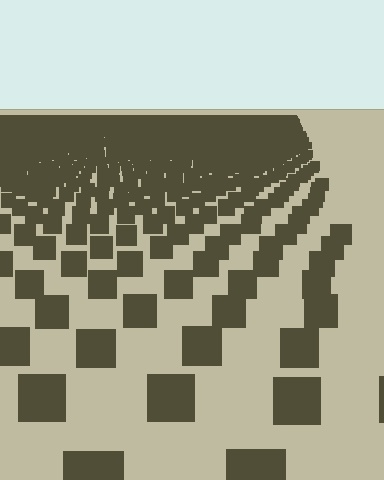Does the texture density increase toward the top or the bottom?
Density increases toward the top.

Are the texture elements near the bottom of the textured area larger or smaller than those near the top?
Larger. Near the bottom, elements are closer to the viewer and appear at a bigger on-screen size.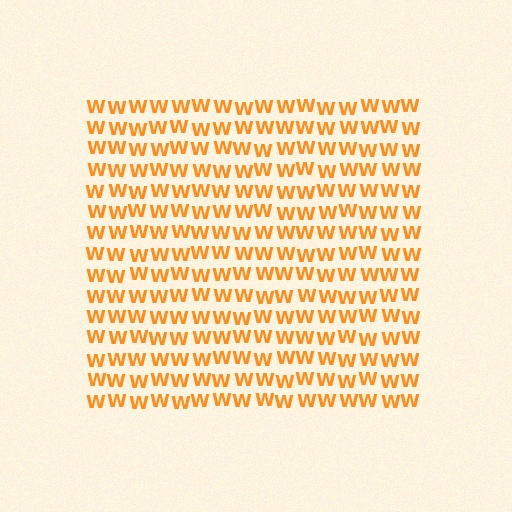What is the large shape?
The large shape is a square.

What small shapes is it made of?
It is made of small letter W's.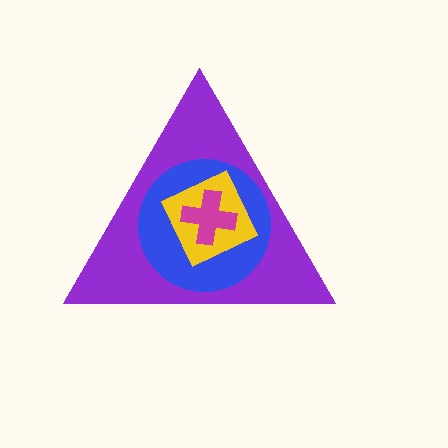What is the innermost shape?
The magenta cross.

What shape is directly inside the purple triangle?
The blue circle.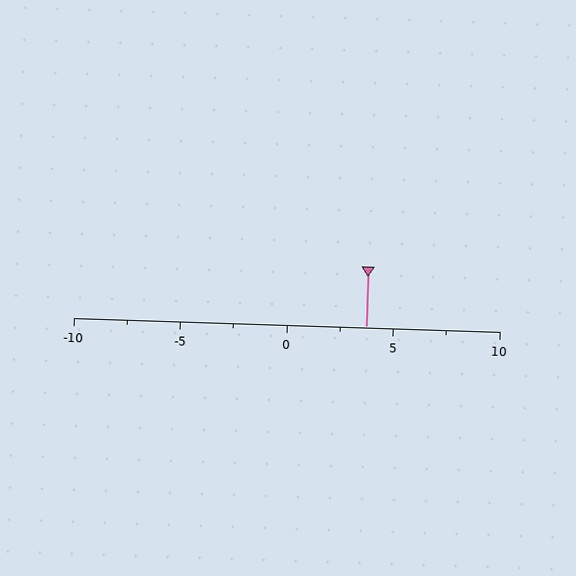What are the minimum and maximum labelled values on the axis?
The axis runs from -10 to 10.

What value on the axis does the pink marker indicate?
The marker indicates approximately 3.8.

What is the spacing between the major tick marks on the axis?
The major ticks are spaced 5 apart.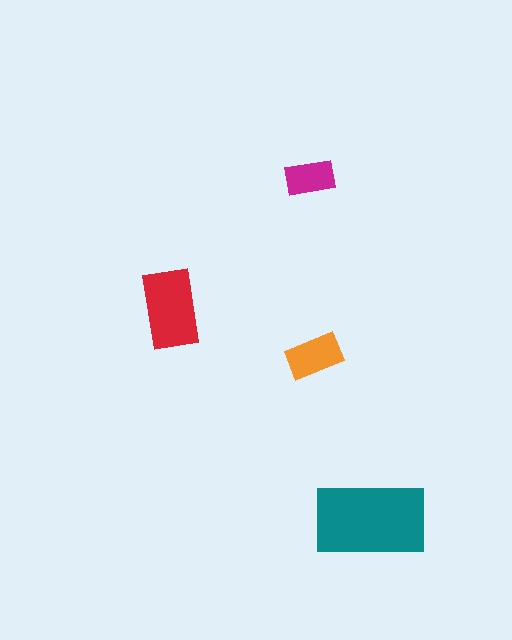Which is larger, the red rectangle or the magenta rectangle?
The red one.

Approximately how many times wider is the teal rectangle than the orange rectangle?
About 2 times wider.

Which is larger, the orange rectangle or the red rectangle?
The red one.